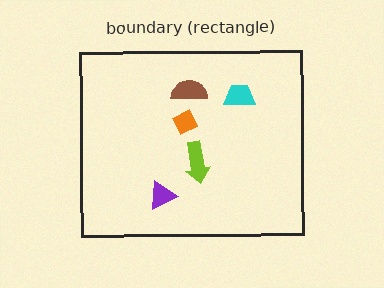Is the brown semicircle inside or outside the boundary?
Inside.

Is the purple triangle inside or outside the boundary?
Inside.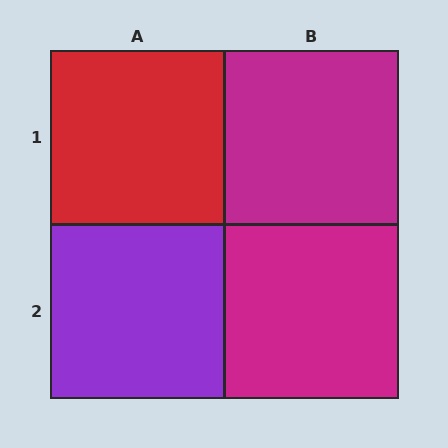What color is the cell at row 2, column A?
Purple.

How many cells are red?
1 cell is red.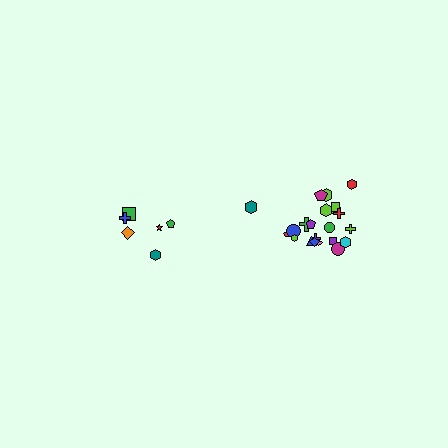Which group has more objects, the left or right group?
The right group.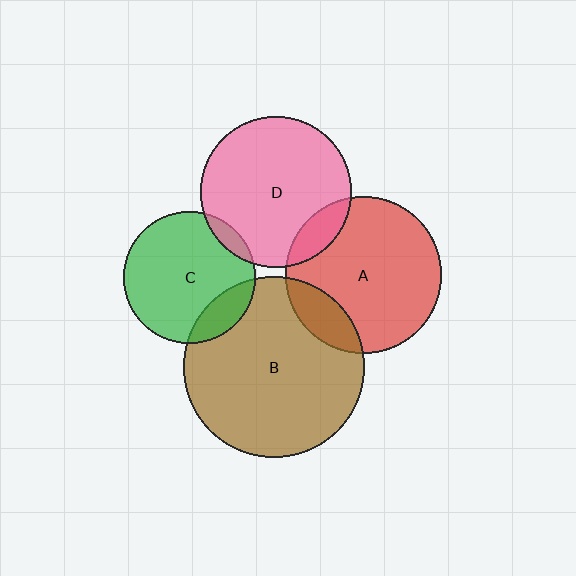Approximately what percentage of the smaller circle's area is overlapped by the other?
Approximately 10%.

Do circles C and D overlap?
Yes.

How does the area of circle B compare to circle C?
Approximately 1.9 times.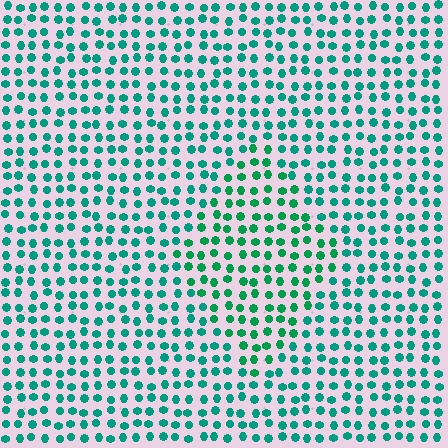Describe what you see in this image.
The image is filled with small teal elements in a uniform arrangement. A diamond-shaped region is visible where the elements are tinted to a slightly different hue, forming a subtle color boundary.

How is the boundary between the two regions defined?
The boundary is defined purely by a slight shift in hue (about 21 degrees). Spacing, size, and orientation are identical on both sides.